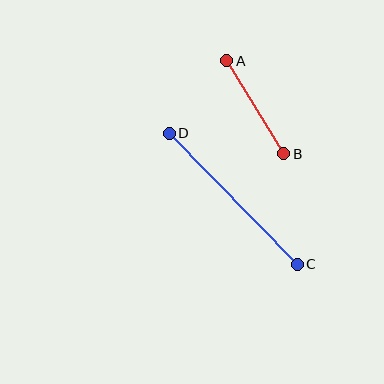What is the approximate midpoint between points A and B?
The midpoint is at approximately (255, 107) pixels.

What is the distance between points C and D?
The distance is approximately 183 pixels.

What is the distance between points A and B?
The distance is approximately 109 pixels.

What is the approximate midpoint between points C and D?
The midpoint is at approximately (233, 199) pixels.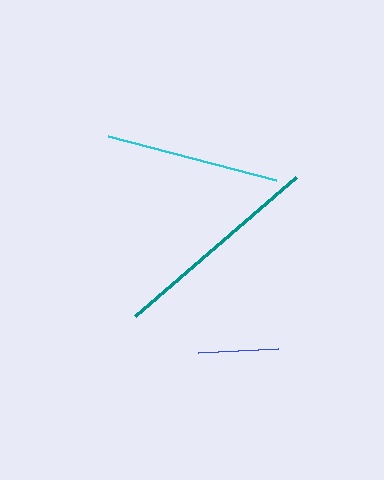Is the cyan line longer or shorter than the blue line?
The cyan line is longer than the blue line.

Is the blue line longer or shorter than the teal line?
The teal line is longer than the blue line.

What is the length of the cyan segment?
The cyan segment is approximately 174 pixels long.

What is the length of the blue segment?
The blue segment is approximately 80 pixels long.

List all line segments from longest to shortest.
From longest to shortest: teal, cyan, blue.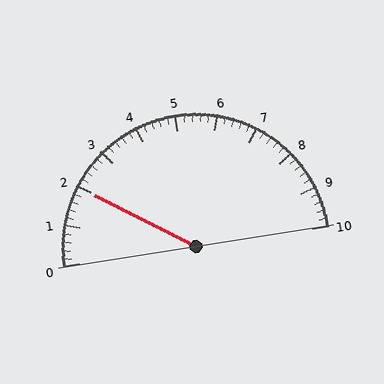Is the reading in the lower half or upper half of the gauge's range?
The reading is in the lower half of the range (0 to 10).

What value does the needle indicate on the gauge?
The needle indicates approximately 2.0.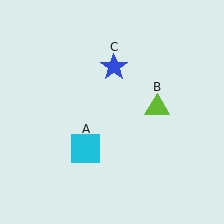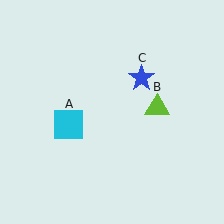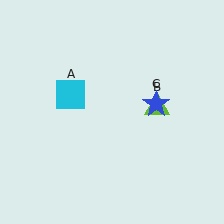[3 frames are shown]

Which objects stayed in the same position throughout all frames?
Lime triangle (object B) remained stationary.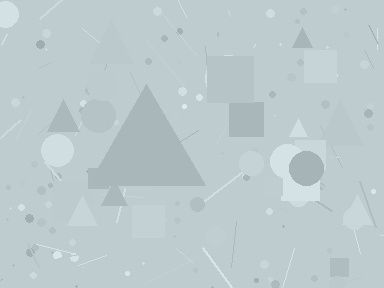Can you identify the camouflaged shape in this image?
The camouflaged shape is a triangle.